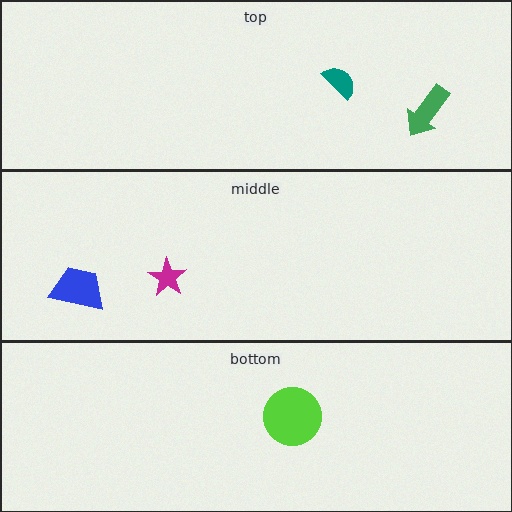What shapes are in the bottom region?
The lime circle.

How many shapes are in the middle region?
2.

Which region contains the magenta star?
The middle region.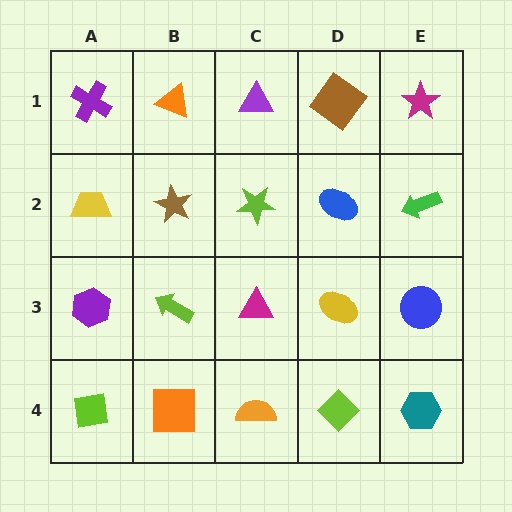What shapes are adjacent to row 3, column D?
A blue ellipse (row 2, column D), a lime diamond (row 4, column D), a magenta triangle (row 3, column C), a blue circle (row 3, column E).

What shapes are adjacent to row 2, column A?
A purple cross (row 1, column A), a purple hexagon (row 3, column A), a brown star (row 2, column B).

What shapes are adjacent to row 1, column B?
A brown star (row 2, column B), a purple cross (row 1, column A), a purple triangle (row 1, column C).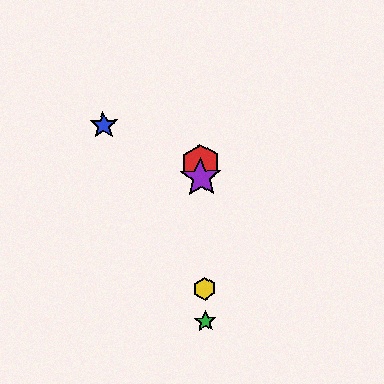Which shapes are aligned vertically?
The red hexagon, the green star, the yellow hexagon, the purple star are aligned vertically.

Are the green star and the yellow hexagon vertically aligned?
Yes, both are at x≈206.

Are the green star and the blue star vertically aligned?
No, the green star is at x≈206 and the blue star is at x≈104.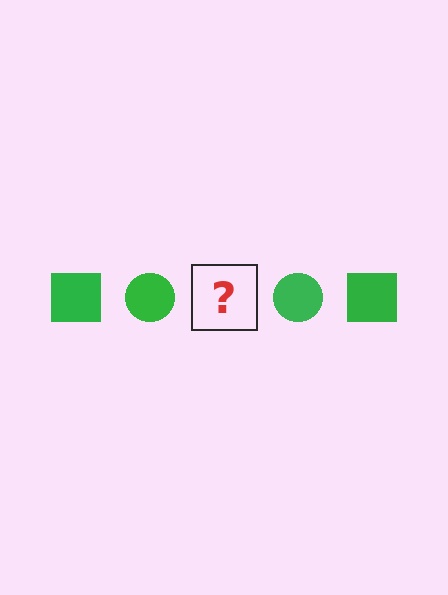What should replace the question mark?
The question mark should be replaced with a green square.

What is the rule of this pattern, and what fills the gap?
The rule is that the pattern cycles through square, circle shapes in green. The gap should be filled with a green square.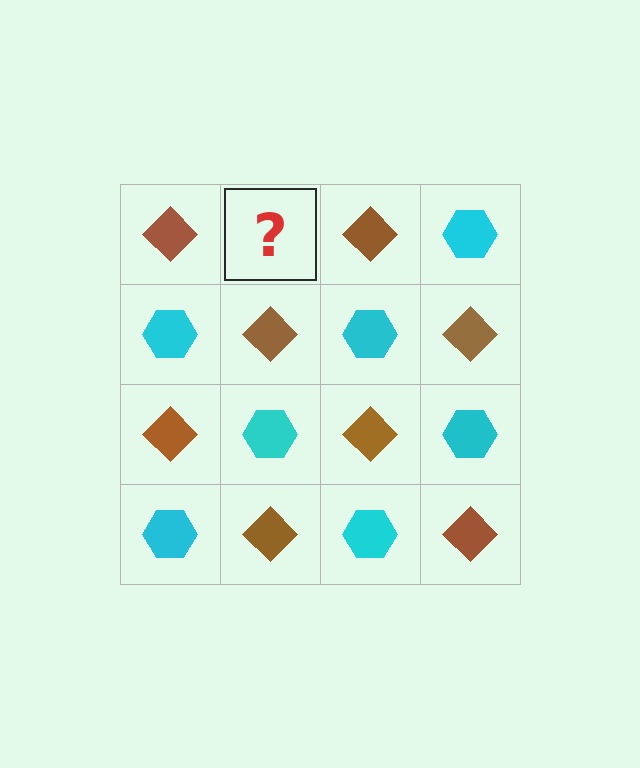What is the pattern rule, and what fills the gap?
The rule is that it alternates brown diamond and cyan hexagon in a checkerboard pattern. The gap should be filled with a cyan hexagon.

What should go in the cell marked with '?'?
The missing cell should contain a cyan hexagon.